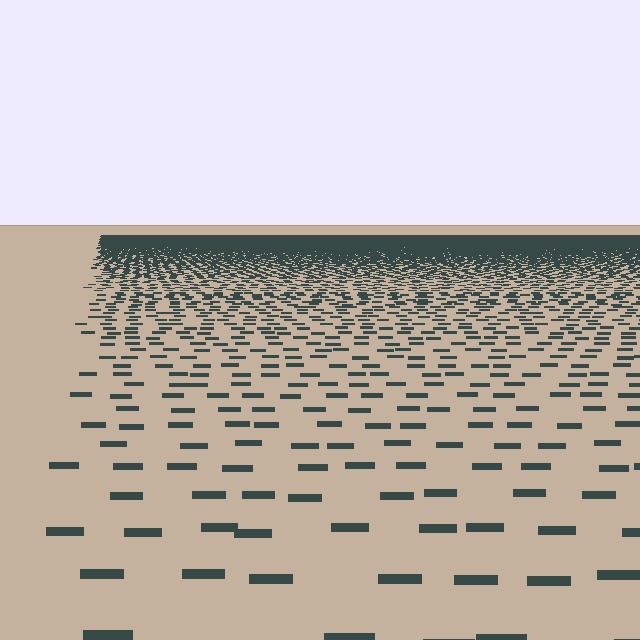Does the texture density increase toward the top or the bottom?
Density increases toward the top.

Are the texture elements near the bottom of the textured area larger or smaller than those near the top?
Larger. Near the bottom, elements are closer to the viewer and appear at a bigger on-screen size.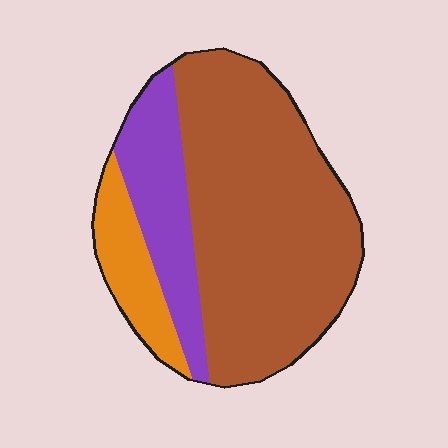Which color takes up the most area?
Brown, at roughly 65%.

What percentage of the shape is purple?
Purple covers roughly 20% of the shape.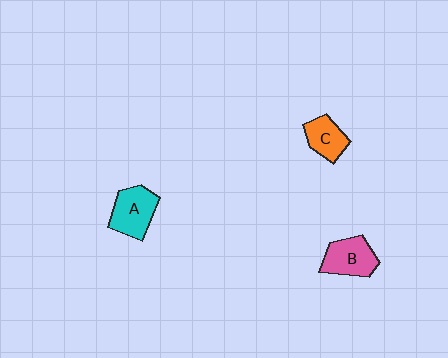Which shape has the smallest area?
Shape C (orange).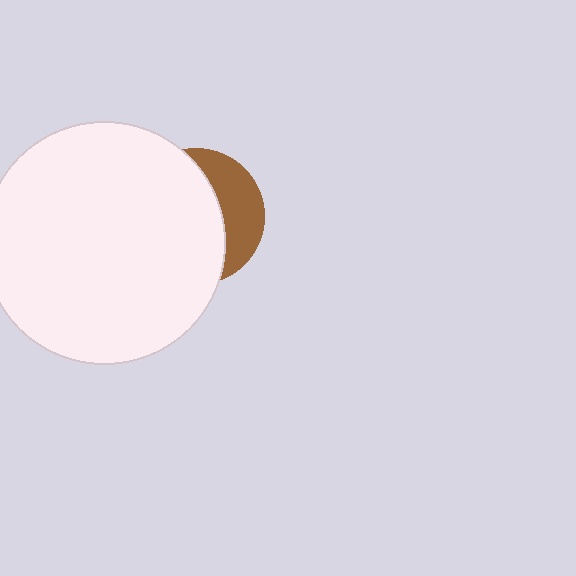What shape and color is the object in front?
The object in front is a white circle.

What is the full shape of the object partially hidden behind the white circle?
The partially hidden object is a brown circle.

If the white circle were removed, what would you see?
You would see the complete brown circle.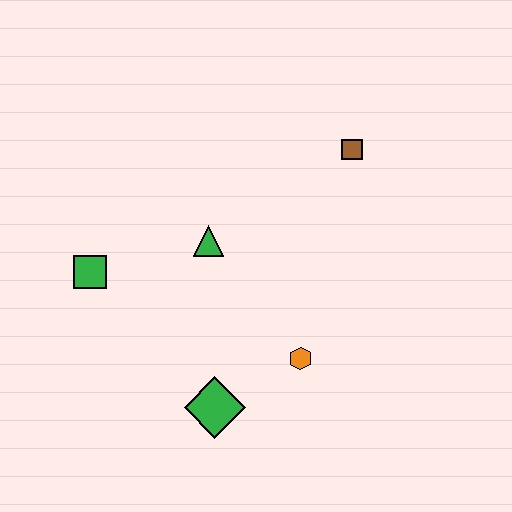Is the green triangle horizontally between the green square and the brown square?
Yes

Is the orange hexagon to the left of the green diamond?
No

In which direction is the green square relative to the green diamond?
The green square is above the green diamond.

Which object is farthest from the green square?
The brown square is farthest from the green square.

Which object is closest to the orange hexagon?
The green diamond is closest to the orange hexagon.